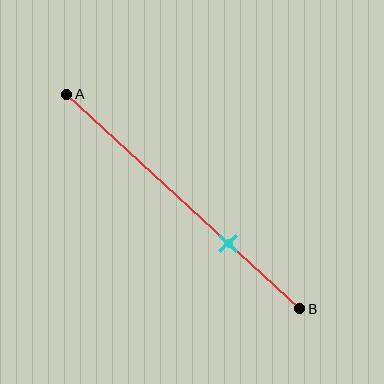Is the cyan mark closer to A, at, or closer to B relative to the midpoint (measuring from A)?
The cyan mark is closer to point B than the midpoint of segment AB.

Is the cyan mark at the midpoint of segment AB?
No, the mark is at about 70% from A, not at the 50% midpoint.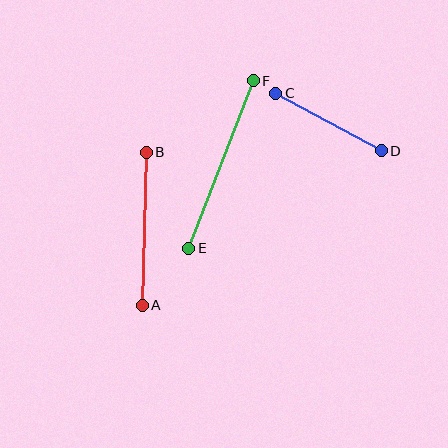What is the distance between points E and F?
The distance is approximately 179 pixels.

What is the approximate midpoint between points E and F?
The midpoint is at approximately (221, 164) pixels.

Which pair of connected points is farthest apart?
Points E and F are farthest apart.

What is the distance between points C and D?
The distance is approximately 120 pixels.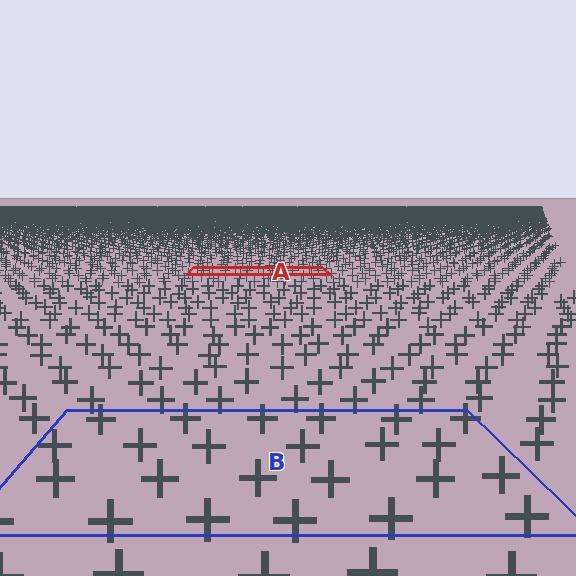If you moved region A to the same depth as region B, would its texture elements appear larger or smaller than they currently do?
They would appear larger. At a closer depth, the same texture elements are projected at a bigger on-screen size.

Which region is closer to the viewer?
Region B is closer. The texture elements there are larger and more spread out.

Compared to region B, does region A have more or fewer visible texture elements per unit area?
Region A has more texture elements per unit area — they are packed more densely because it is farther away.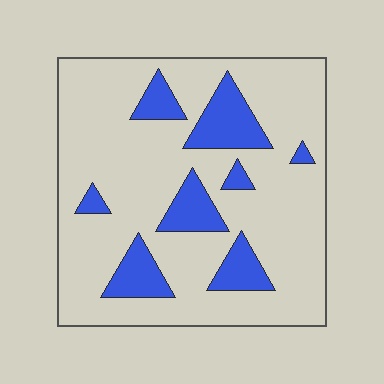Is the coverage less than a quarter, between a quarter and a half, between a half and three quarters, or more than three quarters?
Less than a quarter.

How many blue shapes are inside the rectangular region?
8.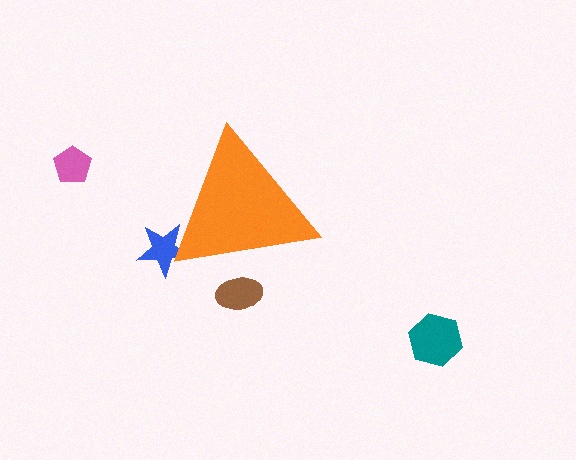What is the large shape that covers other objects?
An orange triangle.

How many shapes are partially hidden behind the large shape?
2 shapes are partially hidden.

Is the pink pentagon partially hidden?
No, the pink pentagon is fully visible.